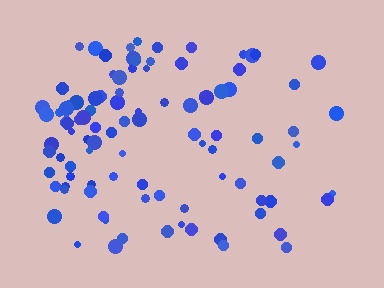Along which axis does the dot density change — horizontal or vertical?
Horizontal.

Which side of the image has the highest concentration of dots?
The left.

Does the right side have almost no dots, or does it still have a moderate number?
Still a moderate number, just noticeably fewer than the left.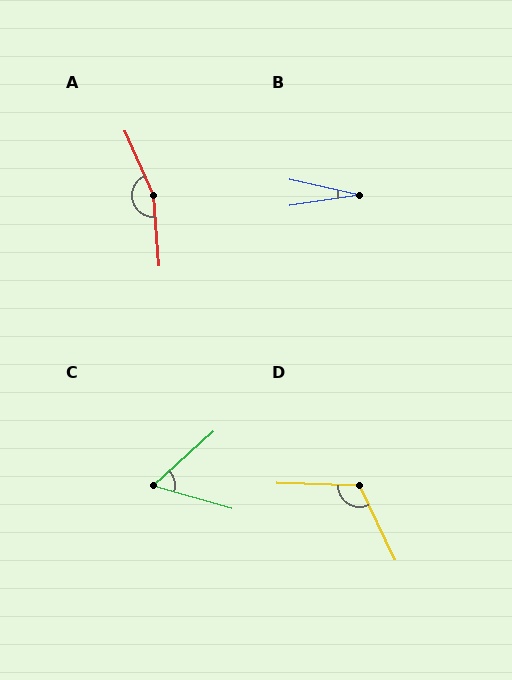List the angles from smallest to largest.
B (21°), C (58°), D (118°), A (160°).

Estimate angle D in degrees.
Approximately 118 degrees.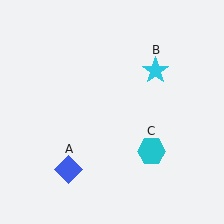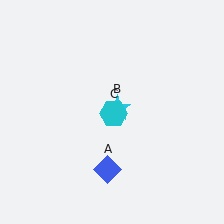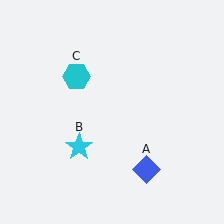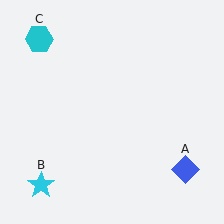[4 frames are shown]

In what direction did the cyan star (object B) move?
The cyan star (object B) moved down and to the left.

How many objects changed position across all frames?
3 objects changed position: blue diamond (object A), cyan star (object B), cyan hexagon (object C).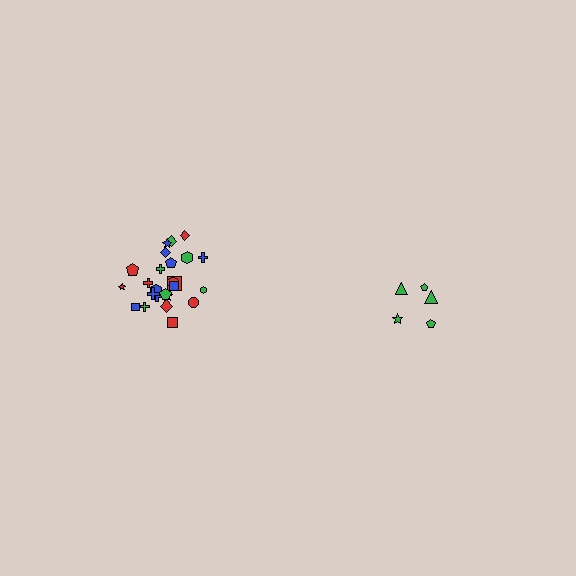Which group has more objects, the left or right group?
The left group.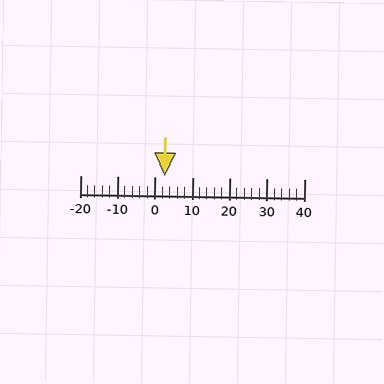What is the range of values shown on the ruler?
The ruler shows values from -20 to 40.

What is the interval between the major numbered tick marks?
The major tick marks are spaced 10 units apart.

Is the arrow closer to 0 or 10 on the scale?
The arrow is closer to 0.